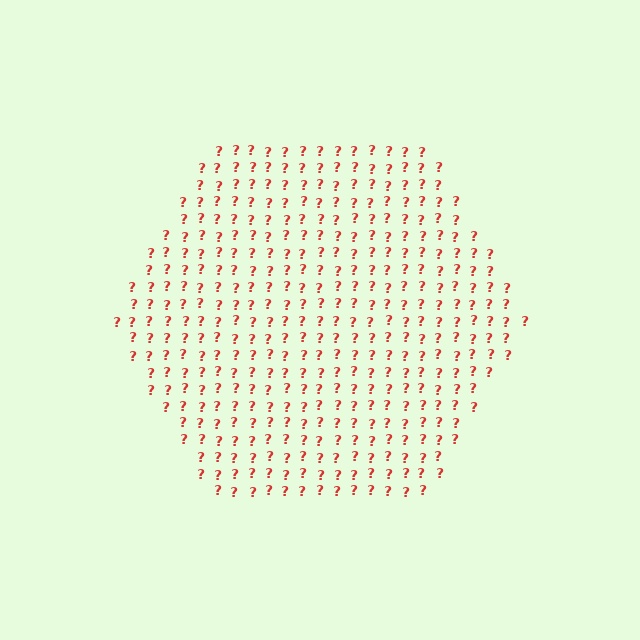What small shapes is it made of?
It is made of small question marks.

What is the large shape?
The large shape is a hexagon.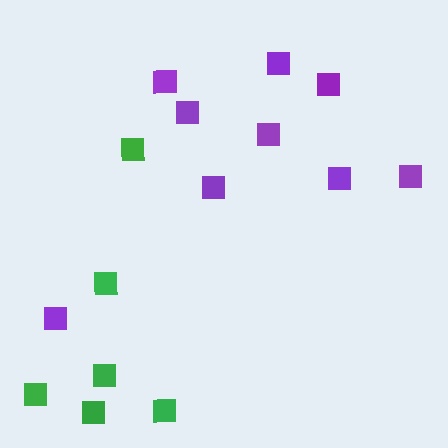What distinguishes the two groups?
There are 2 groups: one group of purple squares (9) and one group of green squares (6).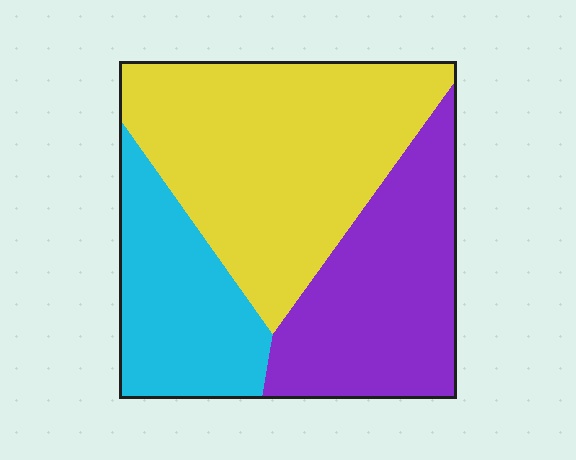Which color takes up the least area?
Cyan, at roughly 25%.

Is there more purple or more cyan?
Purple.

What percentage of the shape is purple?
Purple takes up about one third (1/3) of the shape.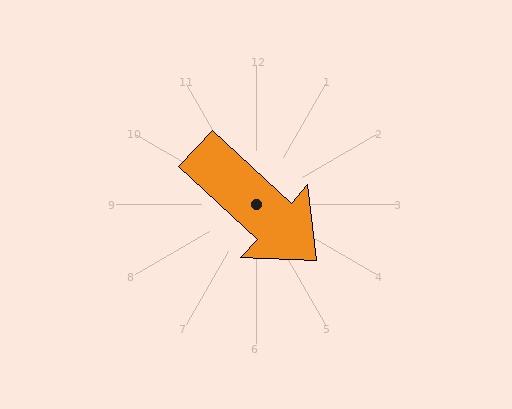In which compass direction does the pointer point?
Southeast.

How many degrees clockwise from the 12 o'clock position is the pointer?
Approximately 133 degrees.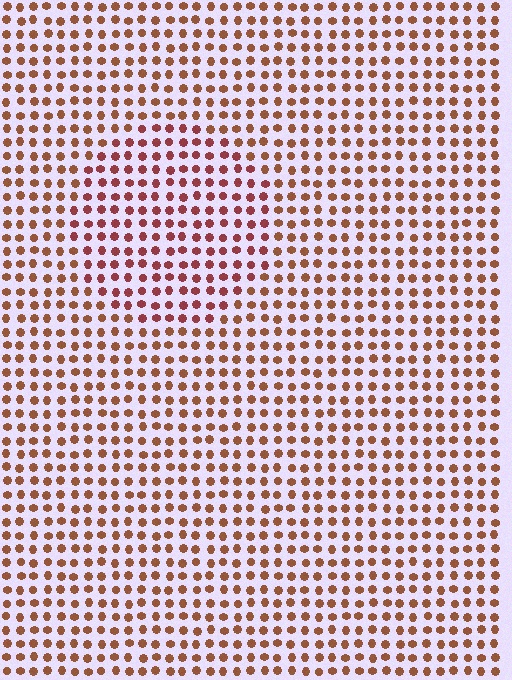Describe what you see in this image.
The image is filled with small brown elements in a uniform arrangement. A circle-shaped region is visible where the elements are tinted to a slightly different hue, forming a subtle color boundary.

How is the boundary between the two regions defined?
The boundary is defined purely by a slight shift in hue (about 25 degrees). Spacing, size, and orientation are identical on both sides.